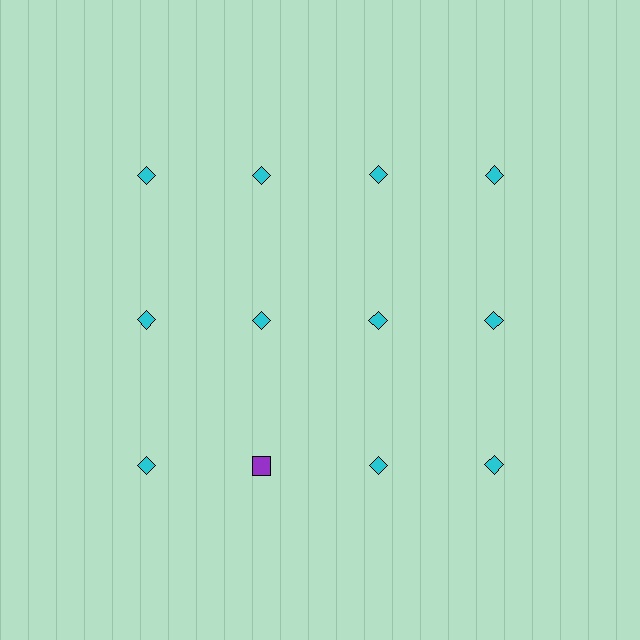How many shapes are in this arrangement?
There are 12 shapes arranged in a grid pattern.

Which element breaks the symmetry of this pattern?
The purple square in the third row, second from left column breaks the symmetry. All other shapes are cyan diamonds.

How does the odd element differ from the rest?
It differs in both color (purple instead of cyan) and shape (square instead of diamond).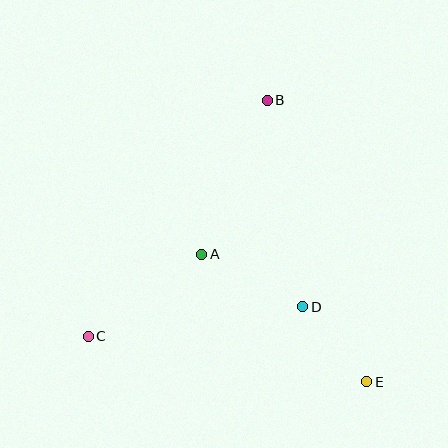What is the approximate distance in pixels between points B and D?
The distance between B and D is approximately 210 pixels.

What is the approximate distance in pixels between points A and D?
The distance between A and D is approximately 114 pixels.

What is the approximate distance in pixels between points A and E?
The distance between A and E is approximately 209 pixels.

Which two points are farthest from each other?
Points B and E are farthest from each other.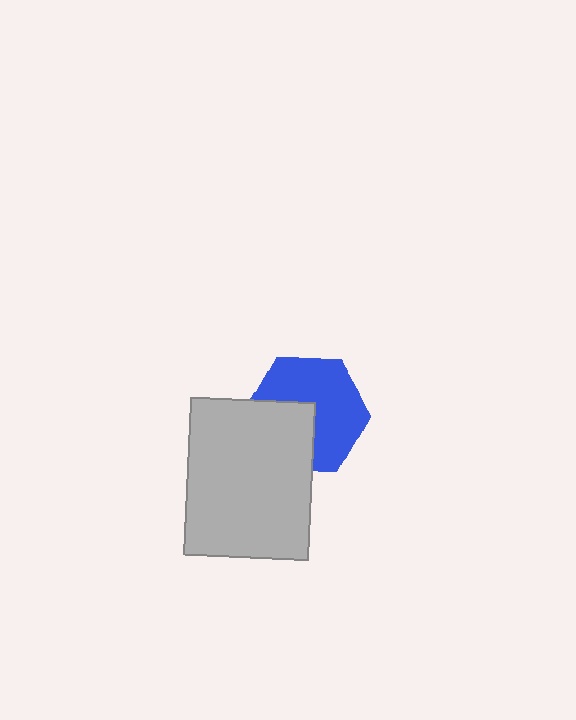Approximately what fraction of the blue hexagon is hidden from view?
Roughly 37% of the blue hexagon is hidden behind the light gray rectangle.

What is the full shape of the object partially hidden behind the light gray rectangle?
The partially hidden object is a blue hexagon.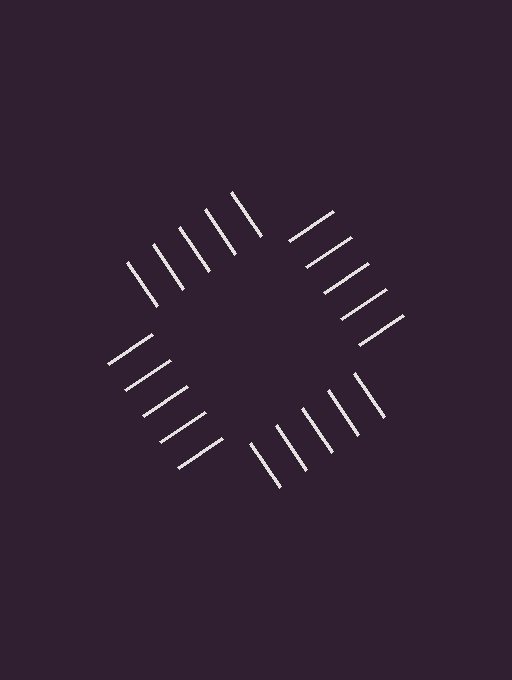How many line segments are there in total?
20 — 5 along each of the 4 edges.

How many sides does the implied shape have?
4 sides — the line-ends trace a square.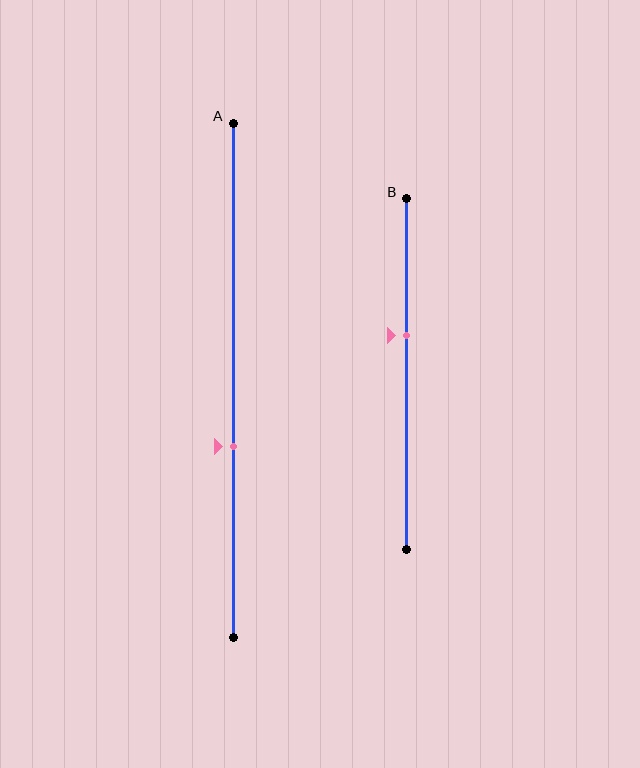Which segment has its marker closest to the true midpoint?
Segment B has its marker closest to the true midpoint.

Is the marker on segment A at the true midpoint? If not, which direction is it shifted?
No, the marker on segment A is shifted downward by about 13% of the segment length.